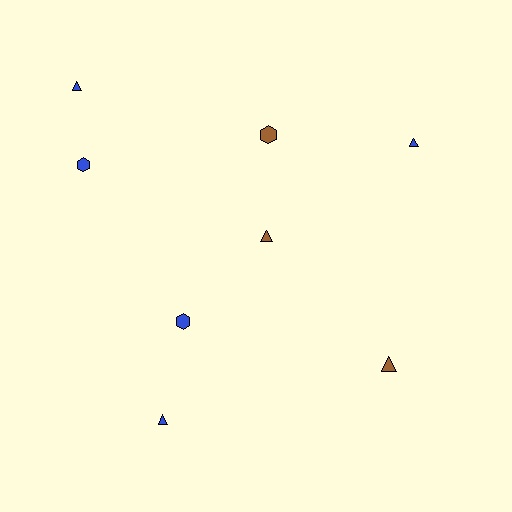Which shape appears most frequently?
Triangle, with 5 objects.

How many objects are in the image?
There are 8 objects.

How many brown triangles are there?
There are 2 brown triangles.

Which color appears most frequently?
Blue, with 5 objects.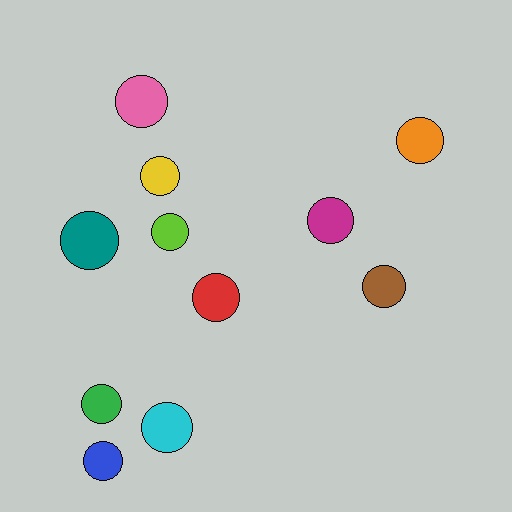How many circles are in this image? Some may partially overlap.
There are 11 circles.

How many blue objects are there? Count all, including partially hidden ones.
There is 1 blue object.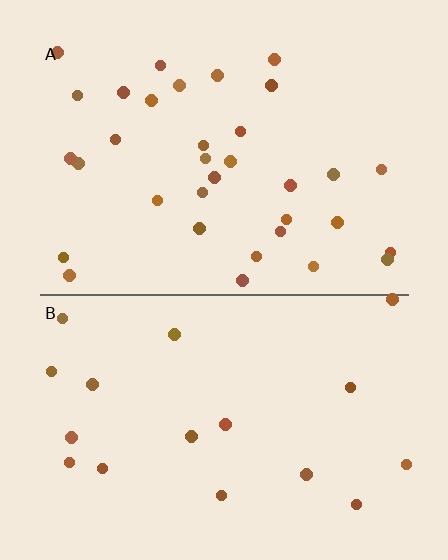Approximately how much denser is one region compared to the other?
Approximately 2.0× — region A over region B.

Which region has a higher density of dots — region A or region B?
A (the top).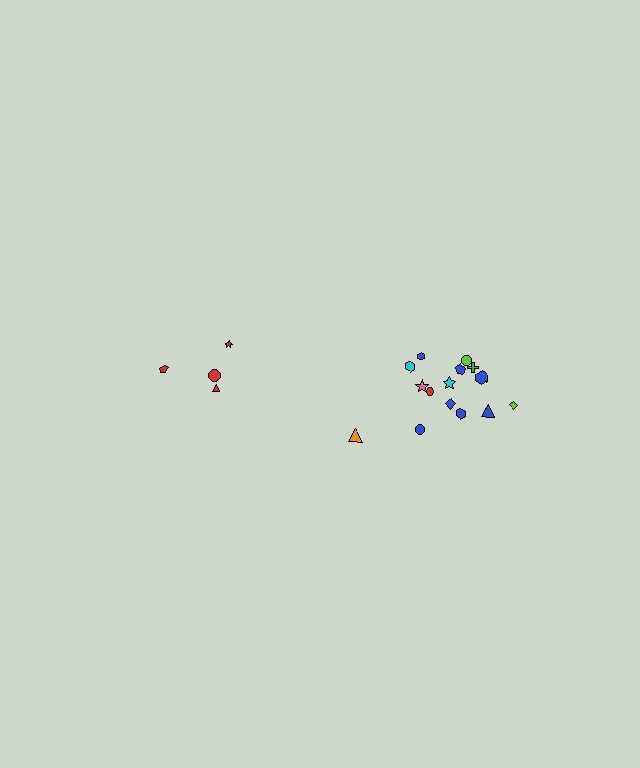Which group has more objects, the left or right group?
The right group.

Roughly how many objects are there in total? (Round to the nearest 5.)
Roughly 20 objects in total.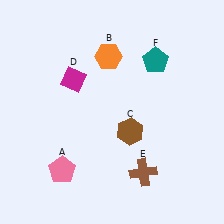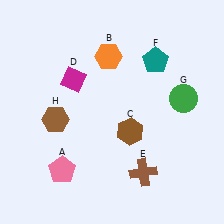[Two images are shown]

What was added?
A green circle (G), a brown hexagon (H) were added in Image 2.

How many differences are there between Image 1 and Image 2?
There are 2 differences between the two images.